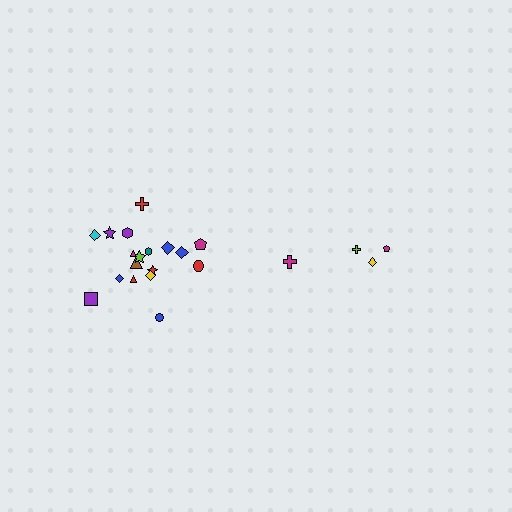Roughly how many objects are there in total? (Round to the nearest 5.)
Roughly 20 objects in total.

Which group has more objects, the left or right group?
The left group.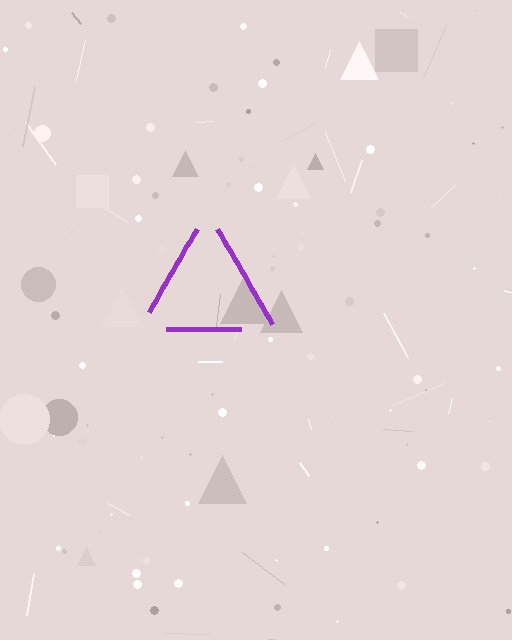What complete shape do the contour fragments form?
The contour fragments form a triangle.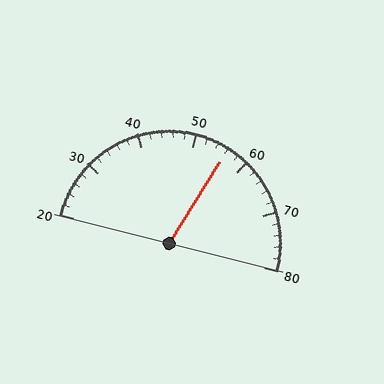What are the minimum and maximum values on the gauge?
The gauge ranges from 20 to 80.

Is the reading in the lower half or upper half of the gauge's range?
The reading is in the upper half of the range (20 to 80).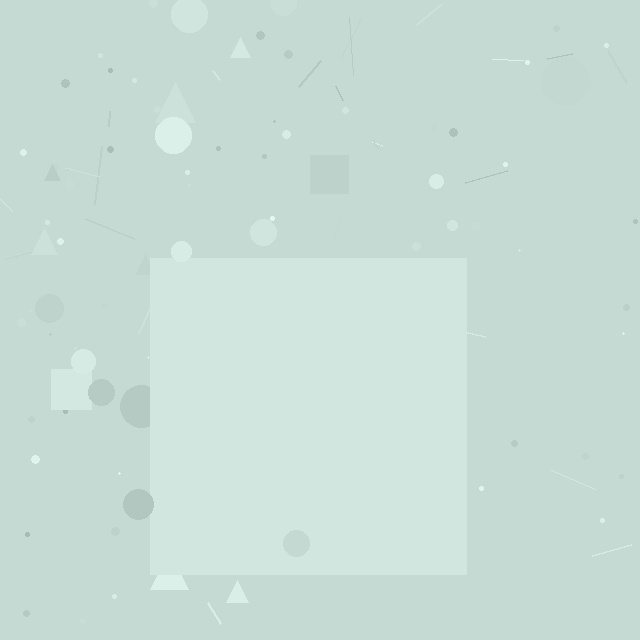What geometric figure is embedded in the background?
A square is embedded in the background.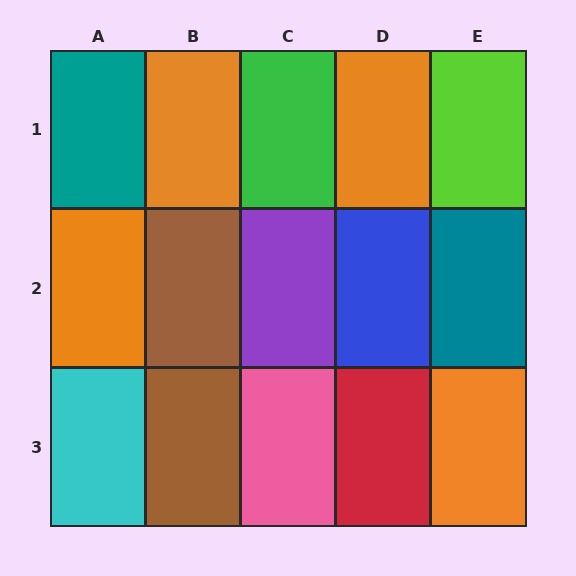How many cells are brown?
2 cells are brown.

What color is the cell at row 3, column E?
Orange.